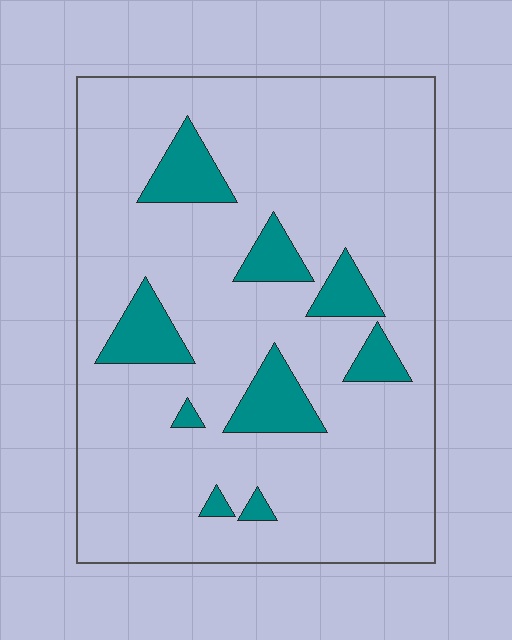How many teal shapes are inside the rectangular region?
9.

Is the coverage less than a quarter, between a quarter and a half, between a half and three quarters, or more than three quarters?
Less than a quarter.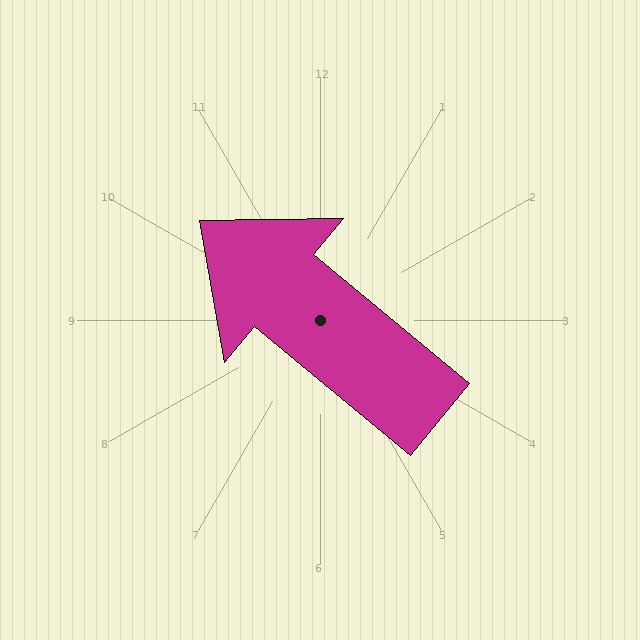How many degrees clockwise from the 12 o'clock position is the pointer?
Approximately 310 degrees.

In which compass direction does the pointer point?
Northwest.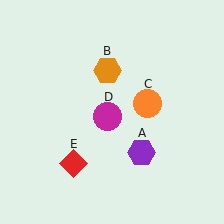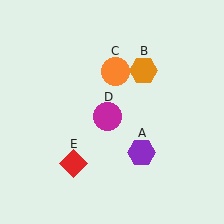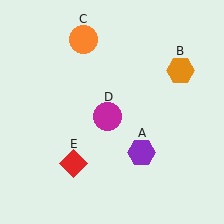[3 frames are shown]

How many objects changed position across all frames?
2 objects changed position: orange hexagon (object B), orange circle (object C).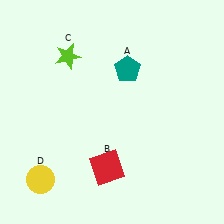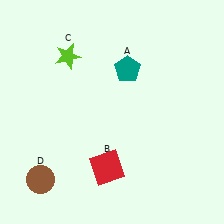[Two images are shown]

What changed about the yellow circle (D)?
In Image 1, D is yellow. In Image 2, it changed to brown.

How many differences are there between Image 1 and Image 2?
There is 1 difference between the two images.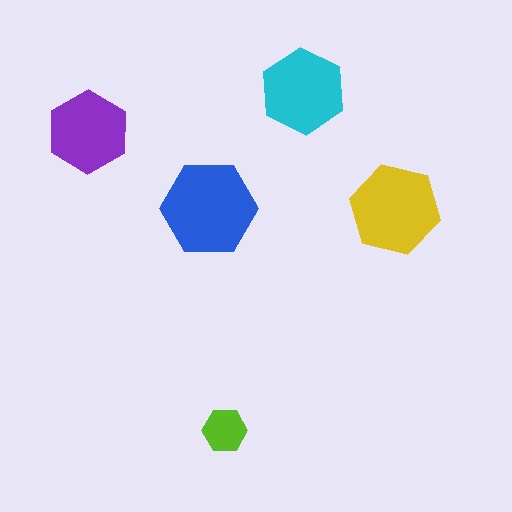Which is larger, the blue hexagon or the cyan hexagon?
The blue one.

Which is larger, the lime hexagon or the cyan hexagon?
The cyan one.